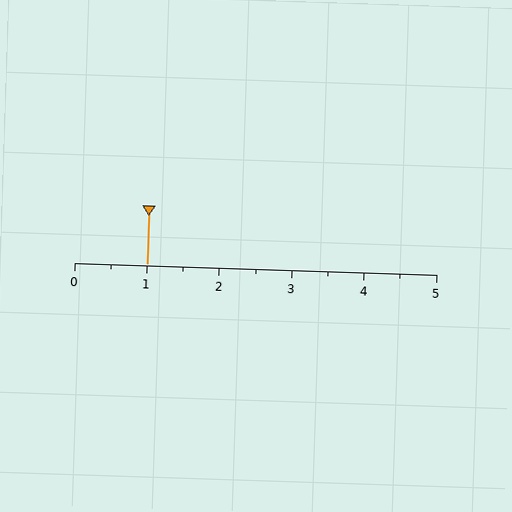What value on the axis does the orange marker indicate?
The marker indicates approximately 1.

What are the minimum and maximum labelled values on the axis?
The axis runs from 0 to 5.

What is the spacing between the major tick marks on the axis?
The major ticks are spaced 1 apart.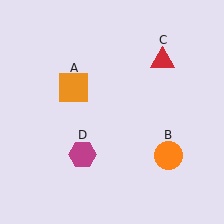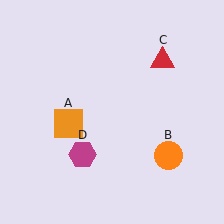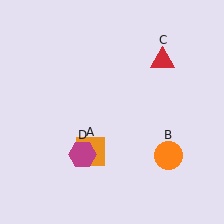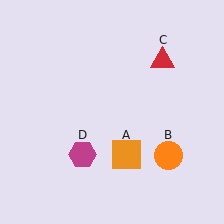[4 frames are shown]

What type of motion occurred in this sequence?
The orange square (object A) rotated counterclockwise around the center of the scene.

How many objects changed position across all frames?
1 object changed position: orange square (object A).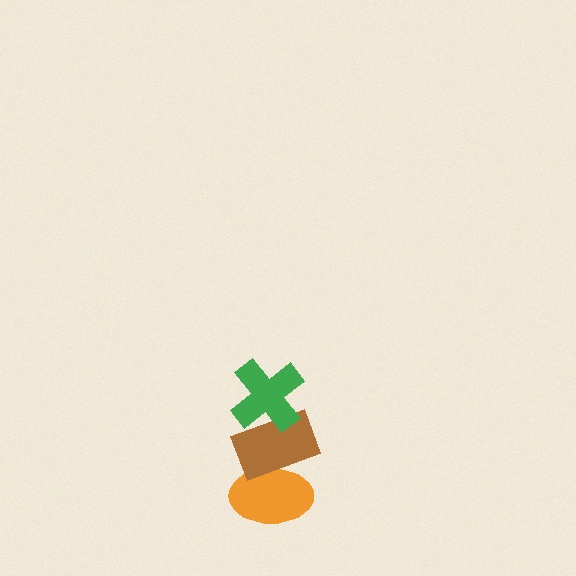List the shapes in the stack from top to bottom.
From top to bottom: the green cross, the brown rectangle, the orange ellipse.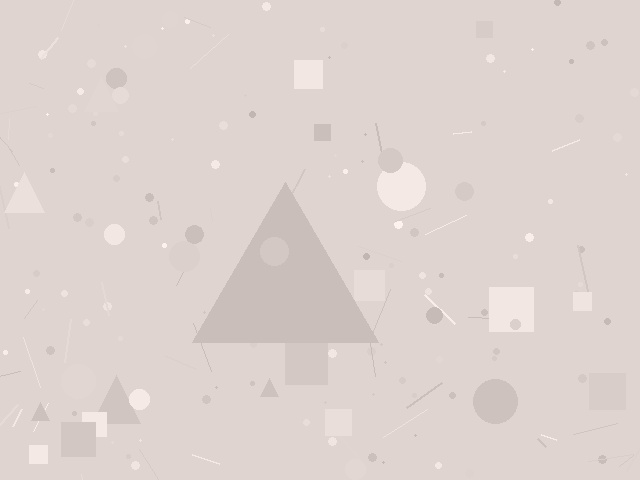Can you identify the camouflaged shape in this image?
The camouflaged shape is a triangle.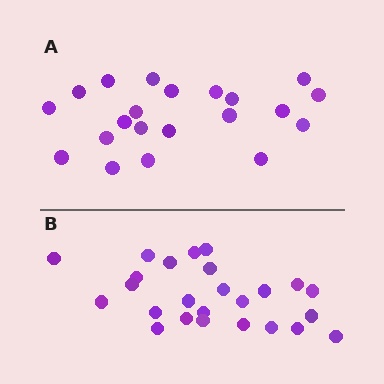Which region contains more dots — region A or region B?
Region B (the bottom region) has more dots.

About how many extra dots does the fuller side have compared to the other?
Region B has about 4 more dots than region A.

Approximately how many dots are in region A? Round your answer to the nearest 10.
About 20 dots. (The exact count is 21, which rounds to 20.)